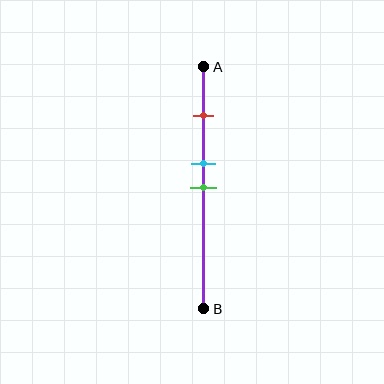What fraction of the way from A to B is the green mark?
The green mark is approximately 50% (0.5) of the way from A to B.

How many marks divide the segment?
There are 3 marks dividing the segment.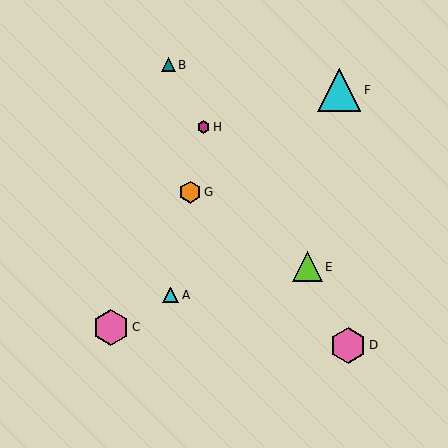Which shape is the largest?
The cyan triangle (labeled F) is the largest.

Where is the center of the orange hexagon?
The center of the orange hexagon is at (190, 192).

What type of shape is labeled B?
Shape B is a teal triangle.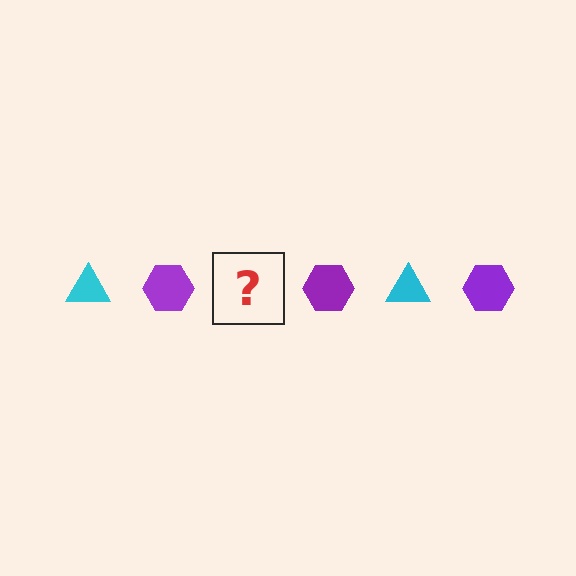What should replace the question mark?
The question mark should be replaced with a cyan triangle.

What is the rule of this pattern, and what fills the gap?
The rule is that the pattern alternates between cyan triangle and purple hexagon. The gap should be filled with a cyan triangle.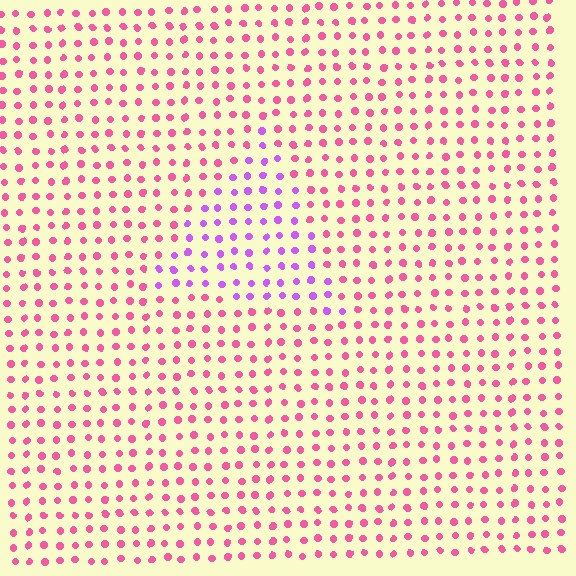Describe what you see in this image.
The image is filled with small pink elements in a uniform arrangement. A triangle-shaped region is visible where the elements are tinted to a slightly different hue, forming a subtle color boundary.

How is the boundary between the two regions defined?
The boundary is defined purely by a slight shift in hue (about 45 degrees). Spacing, size, and orientation are identical on both sides.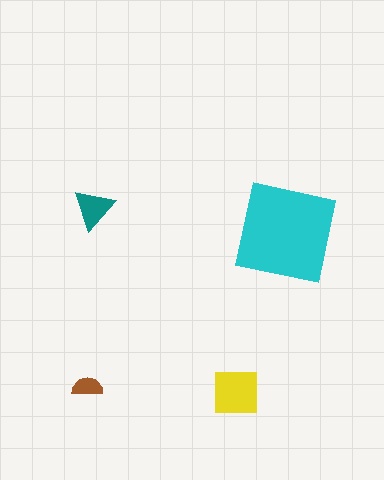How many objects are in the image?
There are 4 objects in the image.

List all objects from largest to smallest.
The cyan square, the yellow square, the teal triangle, the brown semicircle.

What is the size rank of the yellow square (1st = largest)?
2nd.